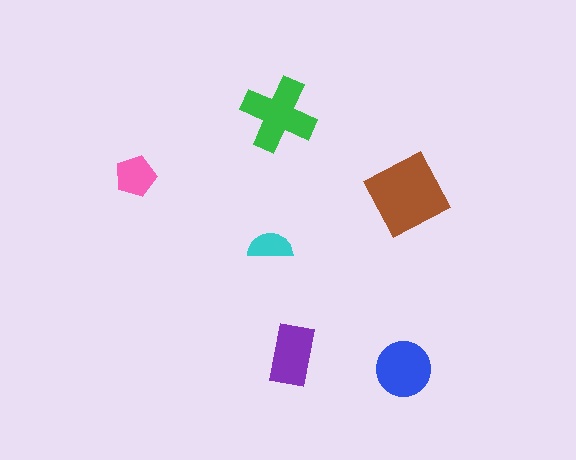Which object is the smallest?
The cyan semicircle.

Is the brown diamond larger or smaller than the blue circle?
Larger.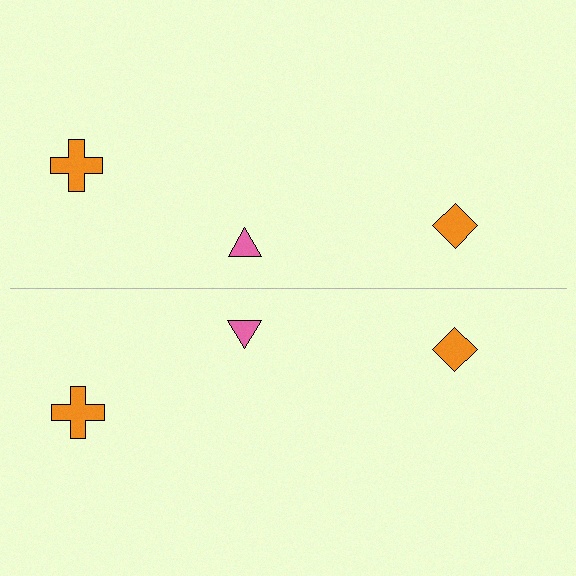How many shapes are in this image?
There are 6 shapes in this image.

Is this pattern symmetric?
Yes, this pattern has bilateral (reflection) symmetry.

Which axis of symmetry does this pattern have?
The pattern has a horizontal axis of symmetry running through the center of the image.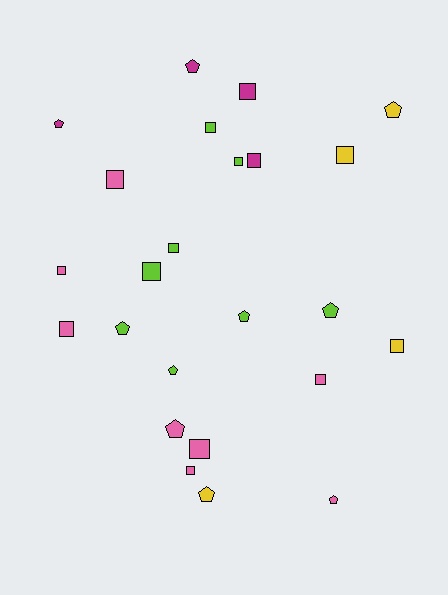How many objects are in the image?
There are 24 objects.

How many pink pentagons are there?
There are 2 pink pentagons.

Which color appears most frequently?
Lime, with 8 objects.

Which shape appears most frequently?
Square, with 14 objects.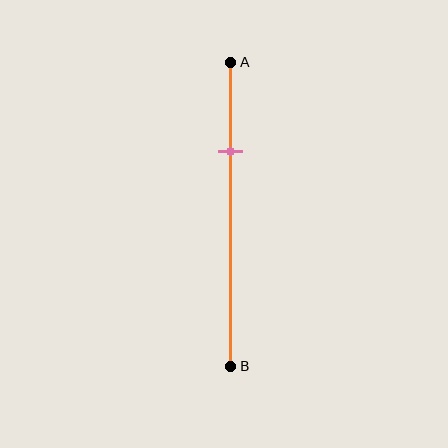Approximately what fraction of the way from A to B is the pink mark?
The pink mark is approximately 30% of the way from A to B.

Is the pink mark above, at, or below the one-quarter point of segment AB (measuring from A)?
The pink mark is below the one-quarter point of segment AB.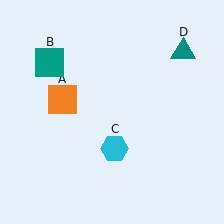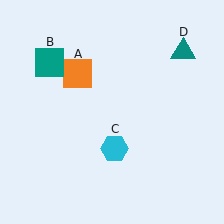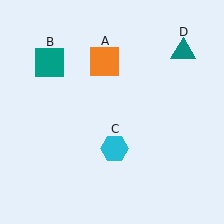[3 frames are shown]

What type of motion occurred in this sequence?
The orange square (object A) rotated clockwise around the center of the scene.